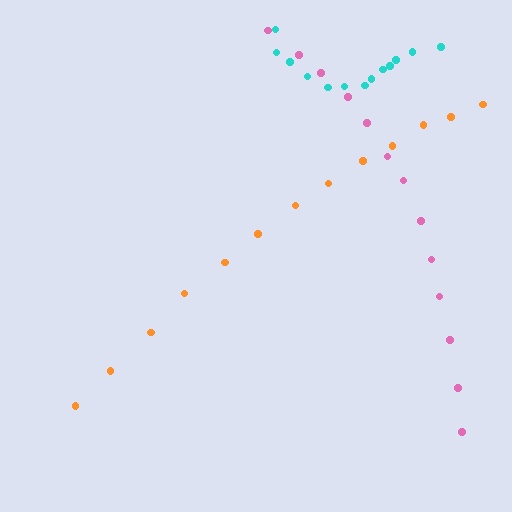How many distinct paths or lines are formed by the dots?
There are 3 distinct paths.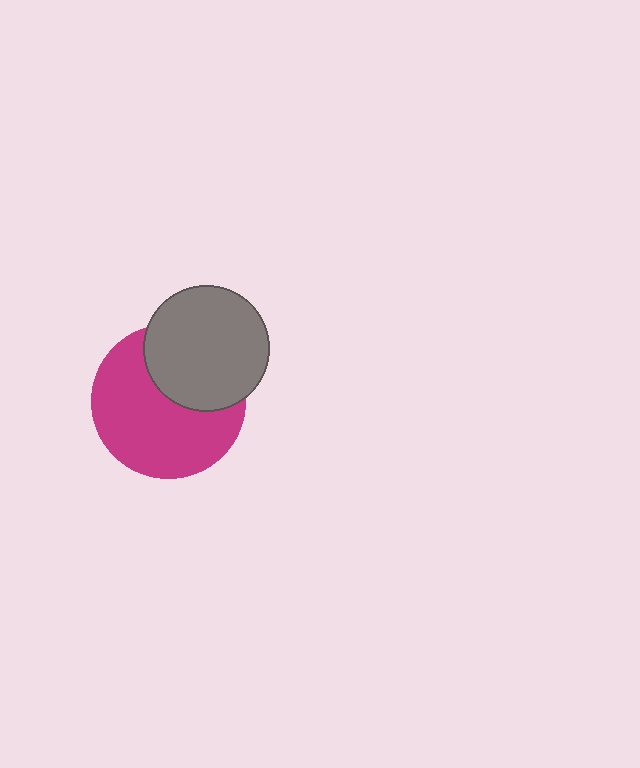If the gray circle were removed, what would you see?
You would see the complete magenta circle.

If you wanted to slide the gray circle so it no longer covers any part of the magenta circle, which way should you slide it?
Slide it toward the upper-right — that is the most direct way to separate the two shapes.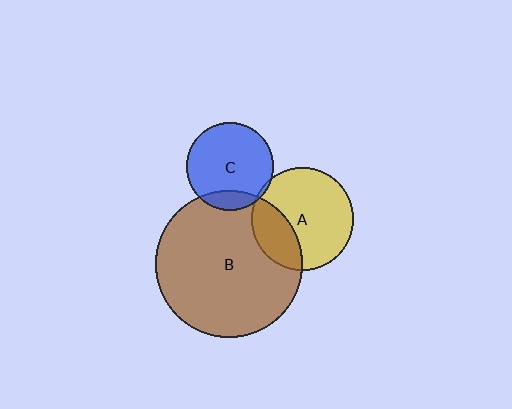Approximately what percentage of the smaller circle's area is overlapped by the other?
Approximately 5%.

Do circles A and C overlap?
Yes.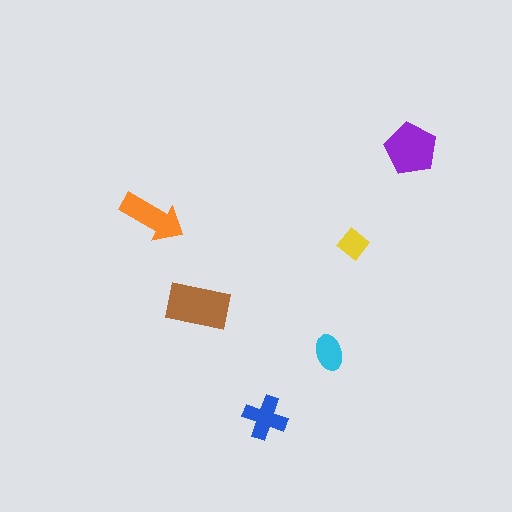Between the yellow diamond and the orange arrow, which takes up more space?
The orange arrow.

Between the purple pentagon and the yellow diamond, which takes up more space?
The purple pentagon.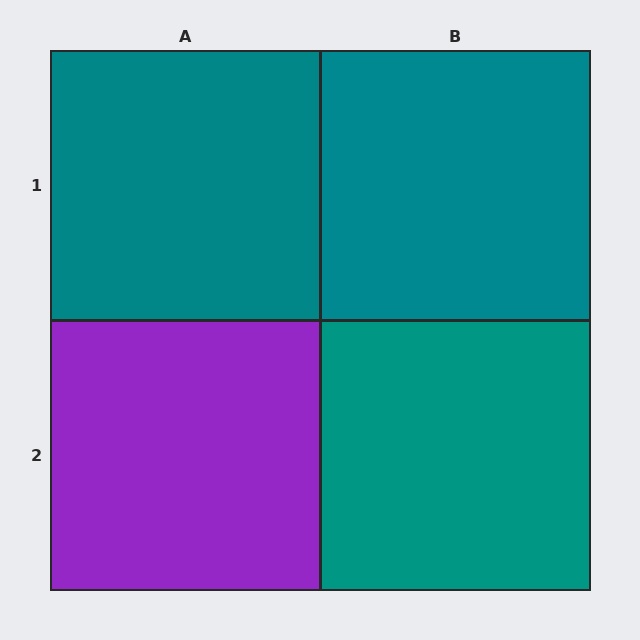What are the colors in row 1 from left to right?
Teal, teal.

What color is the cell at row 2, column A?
Purple.